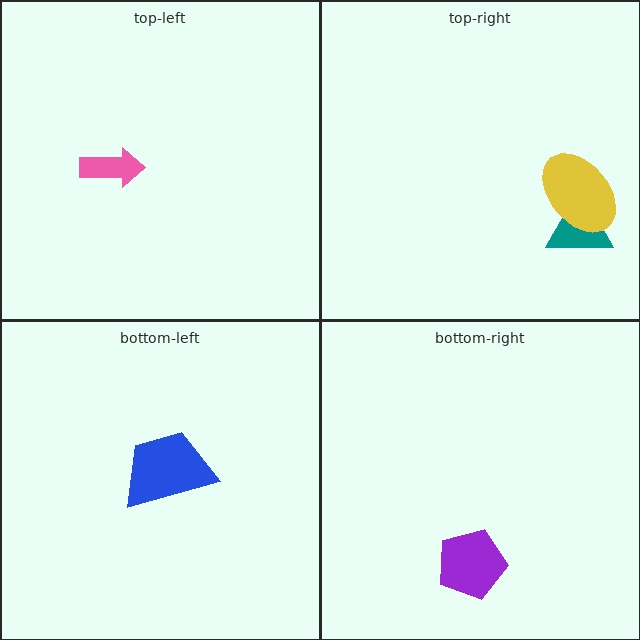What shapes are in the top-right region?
The teal triangle, the yellow ellipse.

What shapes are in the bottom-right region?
The purple pentagon.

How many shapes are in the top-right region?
2.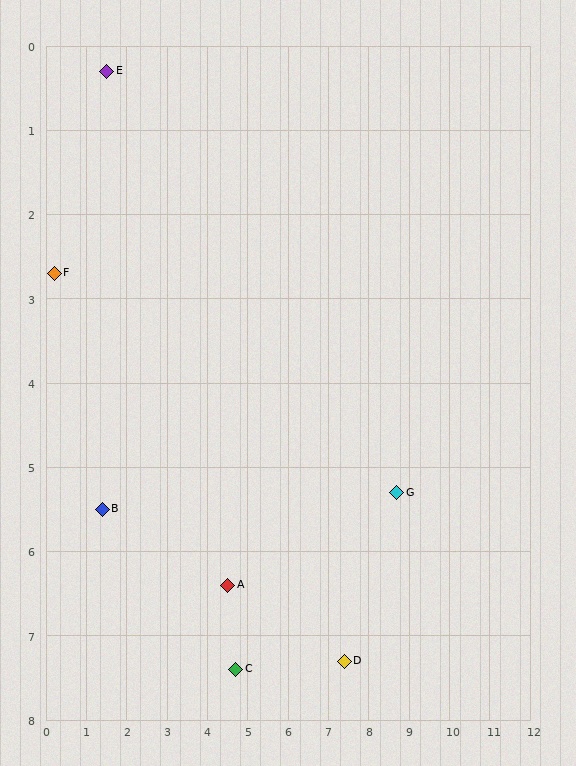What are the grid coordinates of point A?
Point A is at approximately (4.5, 6.4).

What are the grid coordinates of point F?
Point F is at approximately (0.2, 2.7).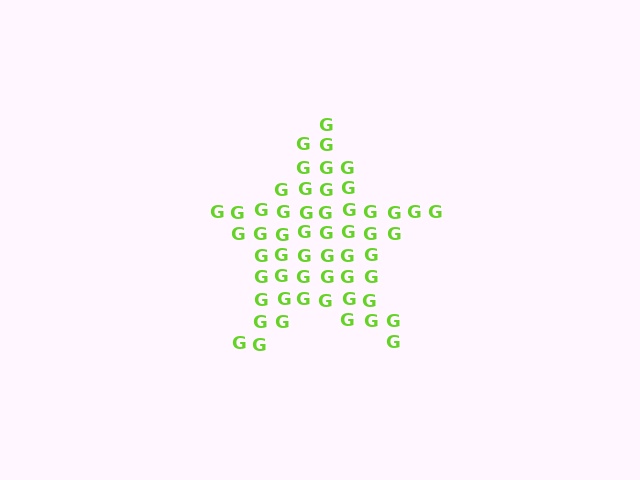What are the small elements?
The small elements are letter G's.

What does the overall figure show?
The overall figure shows a star.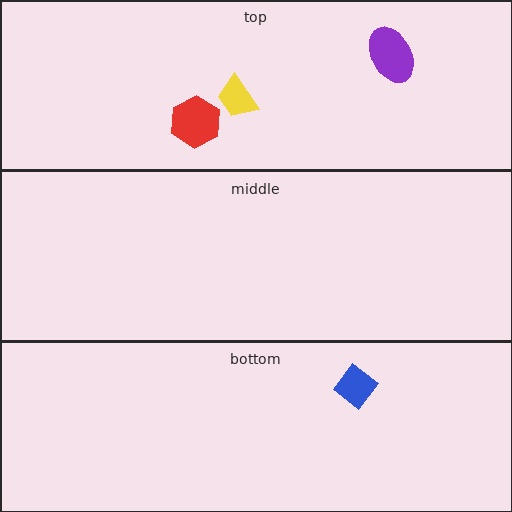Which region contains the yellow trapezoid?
The top region.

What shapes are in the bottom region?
The blue diamond.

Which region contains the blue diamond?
The bottom region.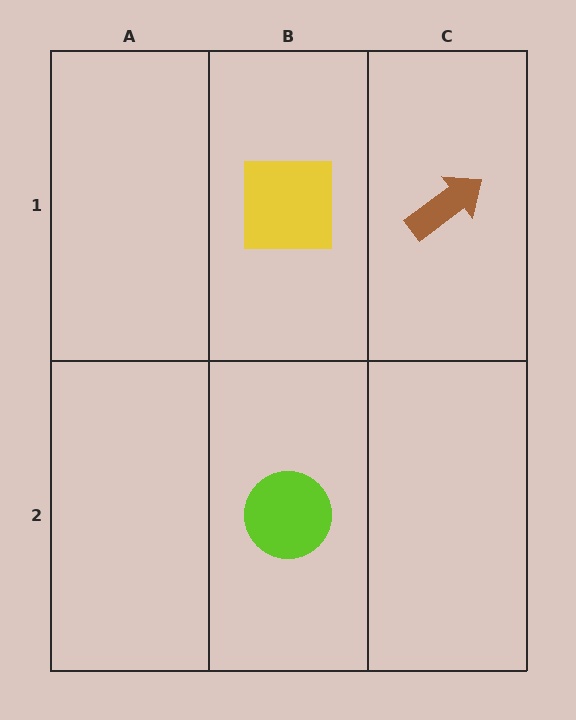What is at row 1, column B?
A yellow square.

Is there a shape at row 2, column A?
No, that cell is empty.